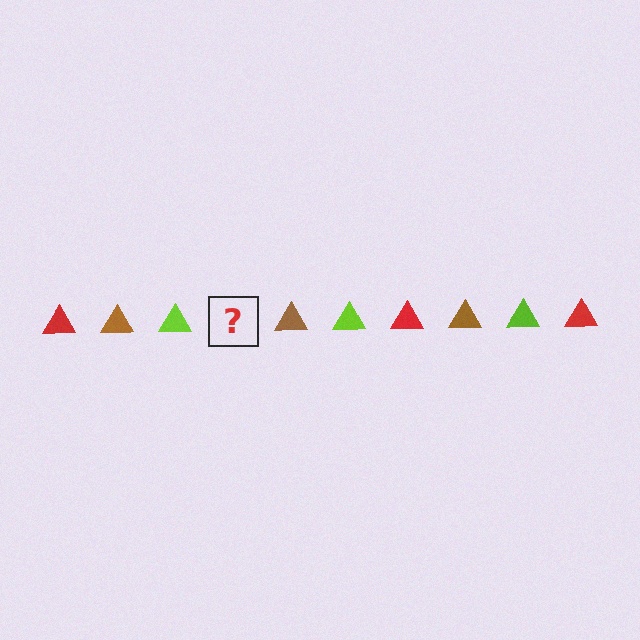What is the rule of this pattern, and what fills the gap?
The rule is that the pattern cycles through red, brown, lime triangles. The gap should be filled with a red triangle.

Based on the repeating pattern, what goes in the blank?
The blank should be a red triangle.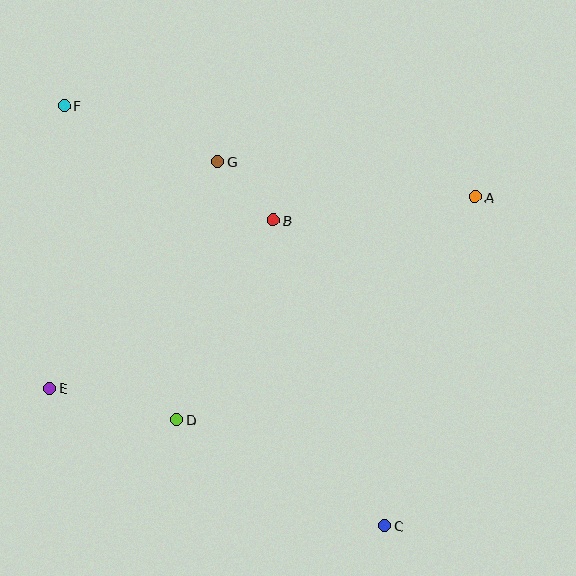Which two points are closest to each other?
Points B and G are closest to each other.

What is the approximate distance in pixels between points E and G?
The distance between E and G is approximately 282 pixels.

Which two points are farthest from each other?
Points C and F are farthest from each other.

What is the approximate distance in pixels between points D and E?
The distance between D and E is approximately 131 pixels.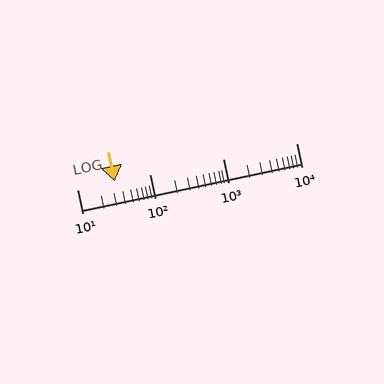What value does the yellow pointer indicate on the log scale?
The pointer indicates approximately 33.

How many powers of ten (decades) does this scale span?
The scale spans 3 decades, from 10 to 10000.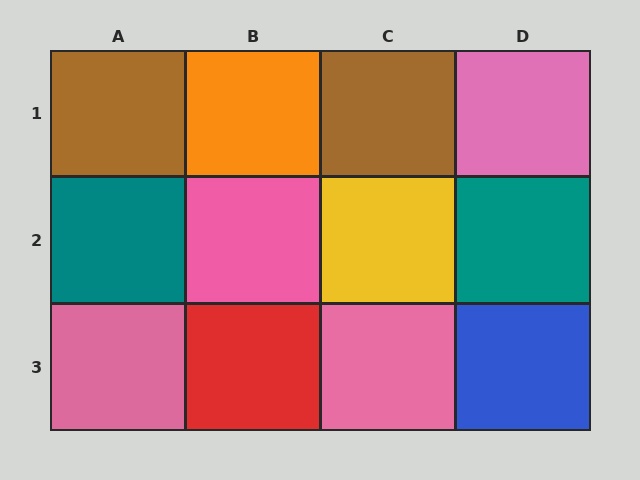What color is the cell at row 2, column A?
Teal.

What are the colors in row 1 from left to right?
Brown, orange, brown, pink.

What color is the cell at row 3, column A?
Pink.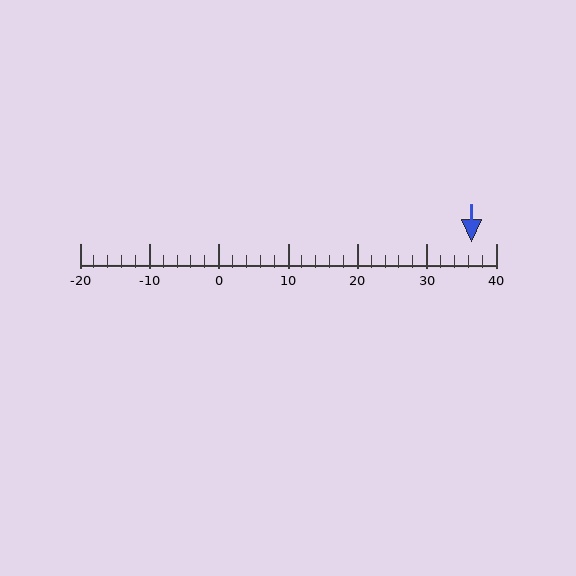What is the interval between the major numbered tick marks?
The major tick marks are spaced 10 units apart.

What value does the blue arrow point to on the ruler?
The blue arrow points to approximately 36.